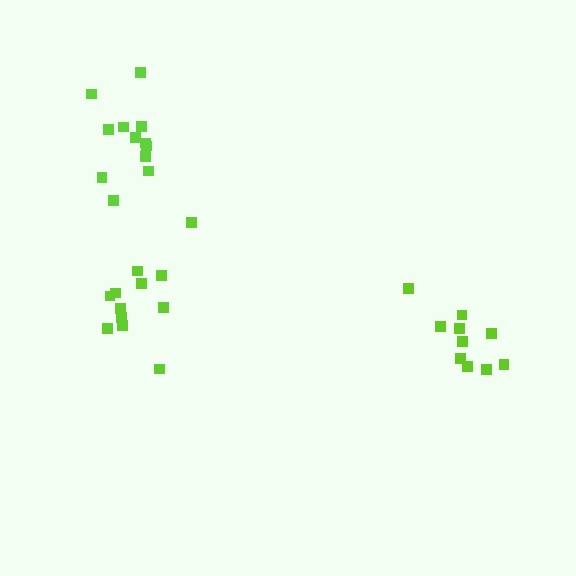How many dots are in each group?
Group 1: 10 dots, Group 2: 12 dots, Group 3: 12 dots (34 total).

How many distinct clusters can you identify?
There are 3 distinct clusters.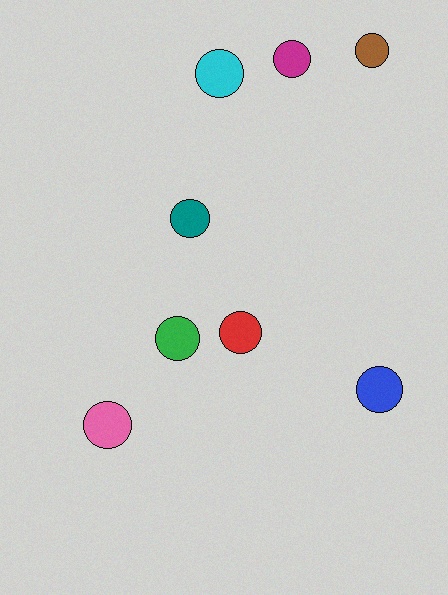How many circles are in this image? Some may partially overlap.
There are 8 circles.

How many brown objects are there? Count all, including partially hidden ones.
There is 1 brown object.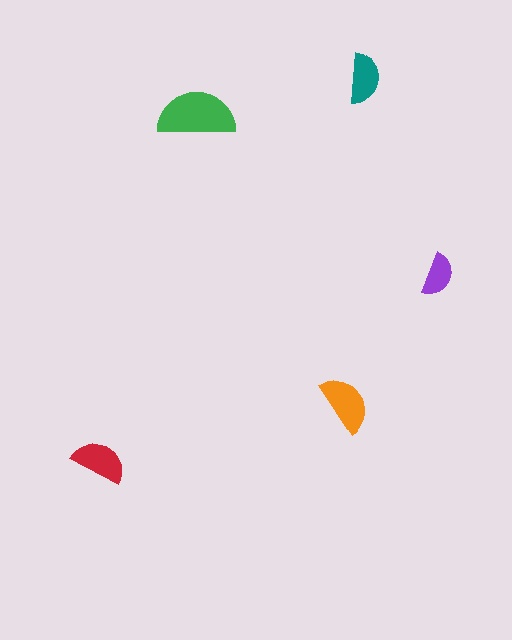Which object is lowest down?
The red semicircle is bottommost.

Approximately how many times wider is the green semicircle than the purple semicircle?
About 2 times wider.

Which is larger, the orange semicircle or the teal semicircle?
The orange one.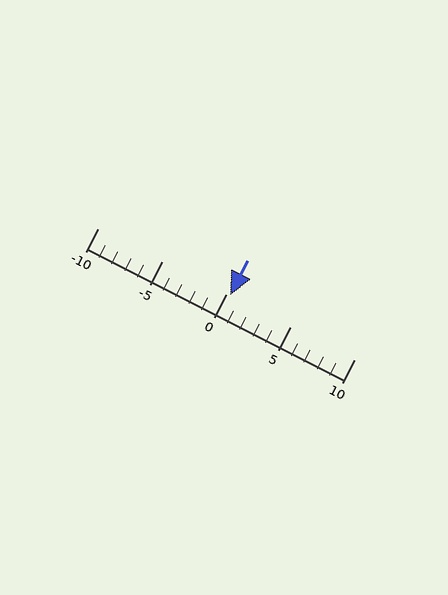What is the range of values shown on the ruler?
The ruler shows values from -10 to 10.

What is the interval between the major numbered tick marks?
The major tick marks are spaced 5 units apart.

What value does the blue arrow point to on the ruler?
The blue arrow points to approximately 0.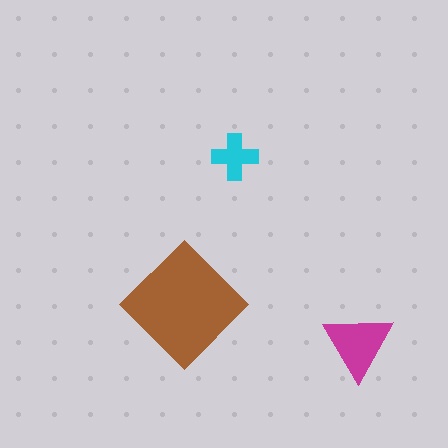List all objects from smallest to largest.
The cyan cross, the magenta triangle, the brown diamond.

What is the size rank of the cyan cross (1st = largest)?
3rd.